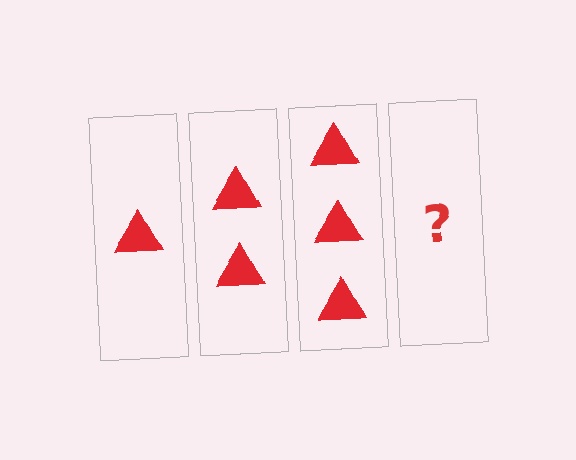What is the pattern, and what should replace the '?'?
The pattern is that each step adds one more triangle. The '?' should be 4 triangles.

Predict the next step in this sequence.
The next step is 4 triangles.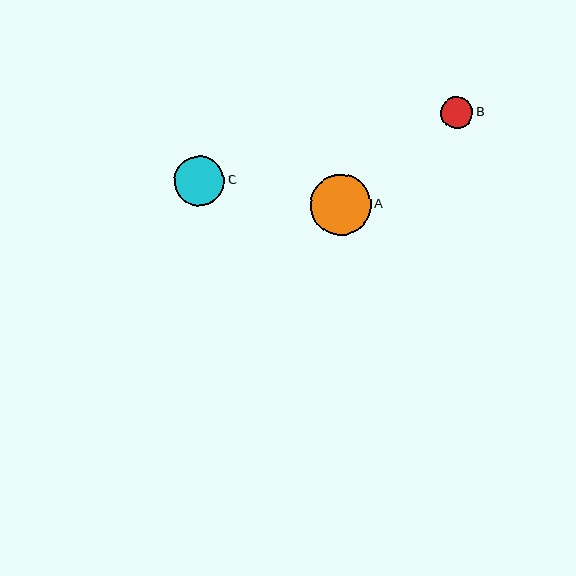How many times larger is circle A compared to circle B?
Circle A is approximately 1.9 times the size of circle B.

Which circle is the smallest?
Circle B is the smallest with a size of approximately 33 pixels.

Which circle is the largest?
Circle A is the largest with a size of approximately 61 pixels.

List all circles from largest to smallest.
From largest to smallest: A, C, B.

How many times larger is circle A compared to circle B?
Circle A is approximately 1.9 times the size of circle B.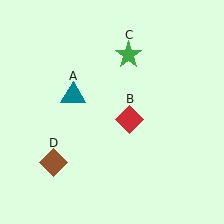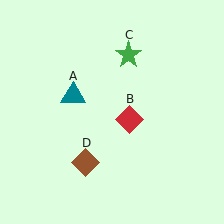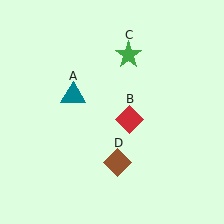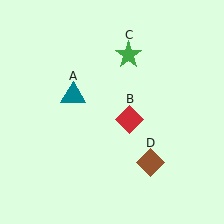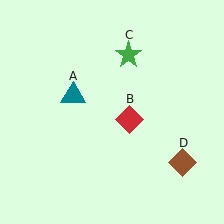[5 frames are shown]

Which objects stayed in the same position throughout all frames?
Teal triangle (object A) and red diamond (object B) and green star (object C) remained stationary.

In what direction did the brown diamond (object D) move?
The brown diamond (object D) moved right.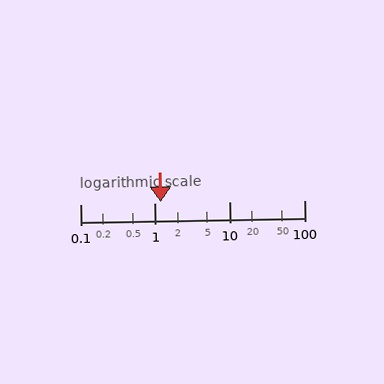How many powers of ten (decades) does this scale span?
The scale spans 3 decades, from 0.1 to 100.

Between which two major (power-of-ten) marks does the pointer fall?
The pointer is between 1 and 10.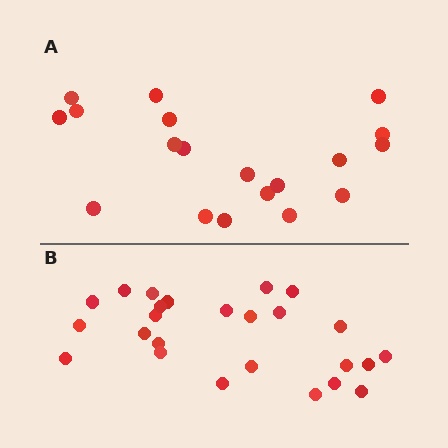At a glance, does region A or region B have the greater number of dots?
Region B (the bottom region) has more dots.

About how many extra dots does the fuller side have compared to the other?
Region B has about 6 more dots than region A.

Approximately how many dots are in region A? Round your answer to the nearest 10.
About 20 dots. (The exact count is 19, which rounds to 20.)